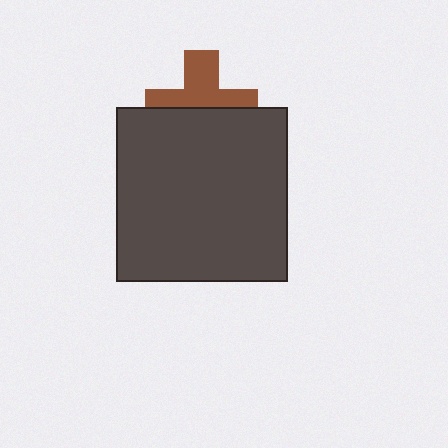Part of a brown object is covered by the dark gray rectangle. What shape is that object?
It is a cross.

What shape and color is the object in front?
The object in front is a dark gray rectangle.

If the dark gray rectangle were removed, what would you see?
You would see the complete brown cross.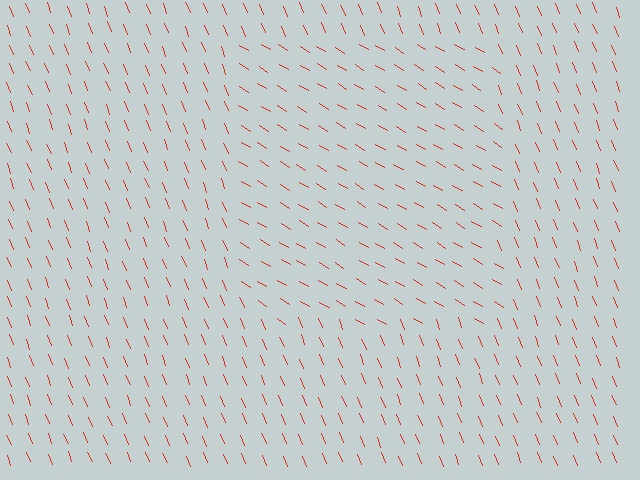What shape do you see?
I see a rectangle.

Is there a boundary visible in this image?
Yes, there is a texture boundary formed by a change in line orientation.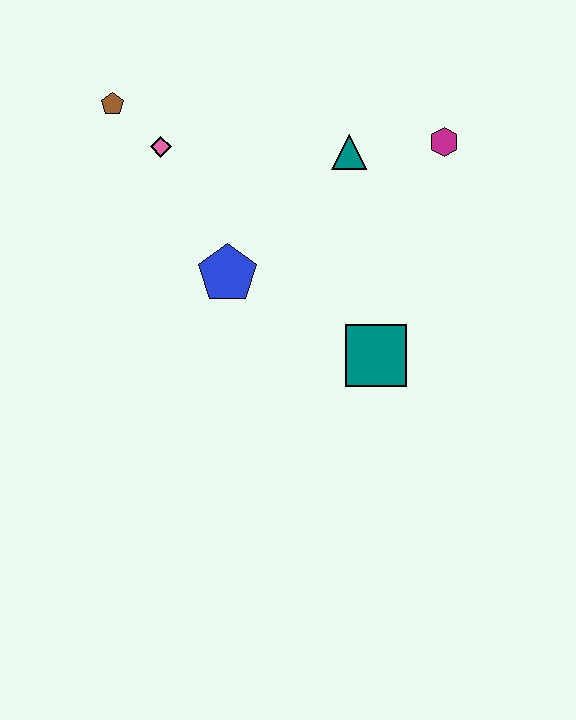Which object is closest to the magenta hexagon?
The teal triangle is closest to the magenta hexagon.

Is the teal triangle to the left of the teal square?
Yes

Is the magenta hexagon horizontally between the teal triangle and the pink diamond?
No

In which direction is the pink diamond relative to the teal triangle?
The pink diamond is to the left of the teal triangle.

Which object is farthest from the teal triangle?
The brown pentagon is farthest from the teal triangle.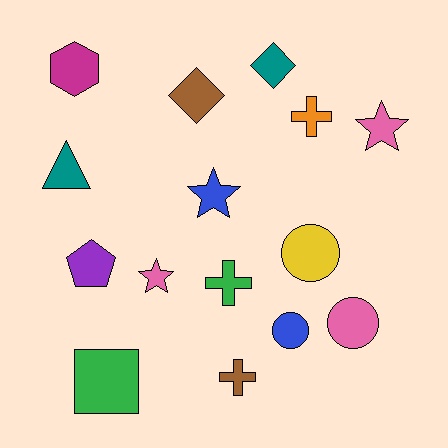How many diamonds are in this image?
There are 2 diamonds.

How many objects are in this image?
There are 15 objects.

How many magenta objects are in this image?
There is 1 magenta object.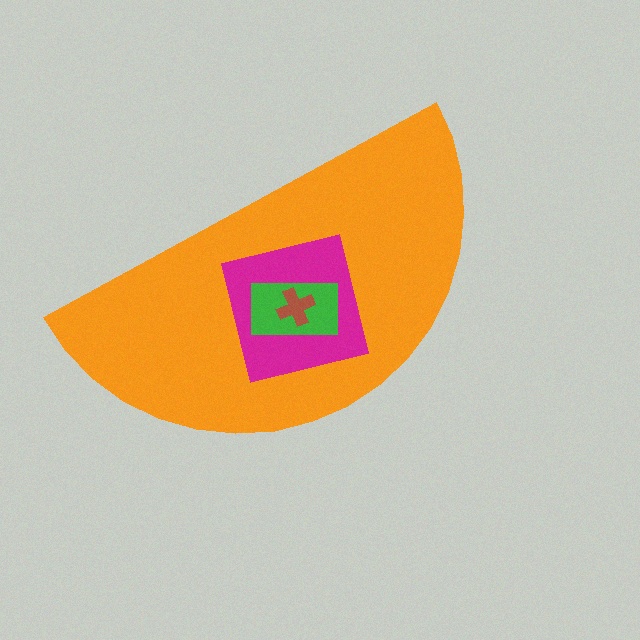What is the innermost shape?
The brown cross.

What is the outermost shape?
The orange semicircle.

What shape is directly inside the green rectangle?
The brown cross.